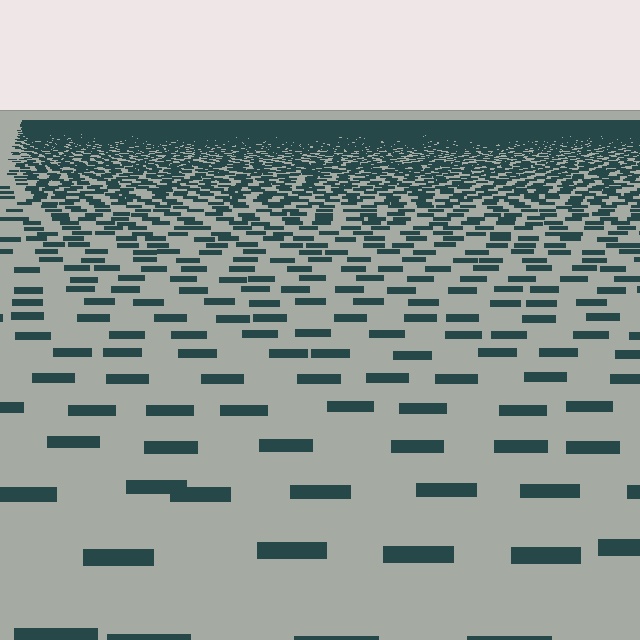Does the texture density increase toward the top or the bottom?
Density increases toward the top.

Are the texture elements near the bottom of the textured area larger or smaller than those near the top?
Larger. Near the bottom, elements are closer to the viewer and appear at a bigger on-screen size.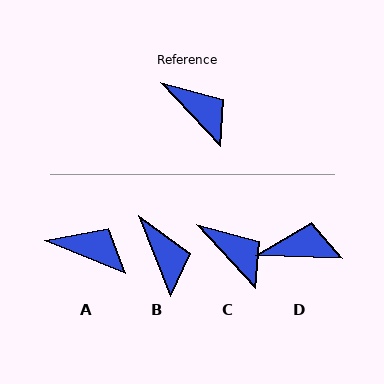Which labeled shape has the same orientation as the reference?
C.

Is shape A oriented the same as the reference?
No, it is off by about 25 degrees.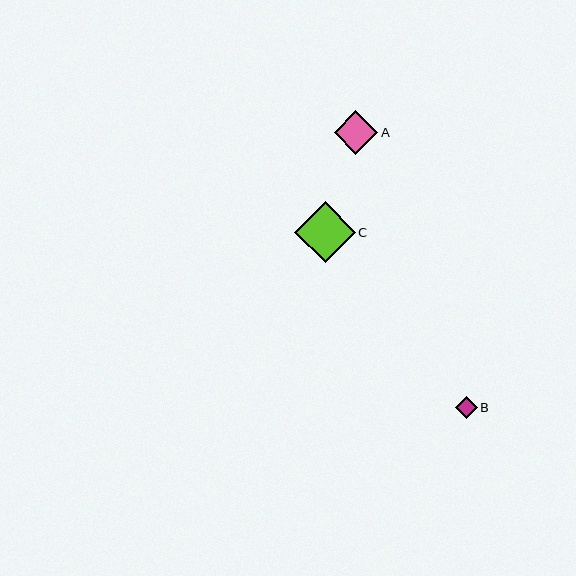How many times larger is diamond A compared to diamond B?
Diamond A is approximately 2.0 times the size of diamond B.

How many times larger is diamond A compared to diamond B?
Diamond A is approximately 2.0 times the size of diamond B.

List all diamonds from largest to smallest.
From largest to smallest: C, A, B.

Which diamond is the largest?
Diamond C is the largest with a size of approximately 60 pixels.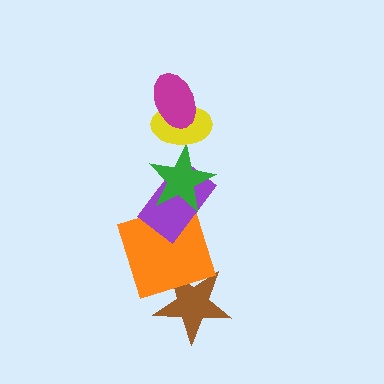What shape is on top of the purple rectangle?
The green star is on top of the purple rectangle.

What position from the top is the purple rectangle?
The purple rectangle is 4th from the top.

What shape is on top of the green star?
The yellow ellipse is on top of the green star.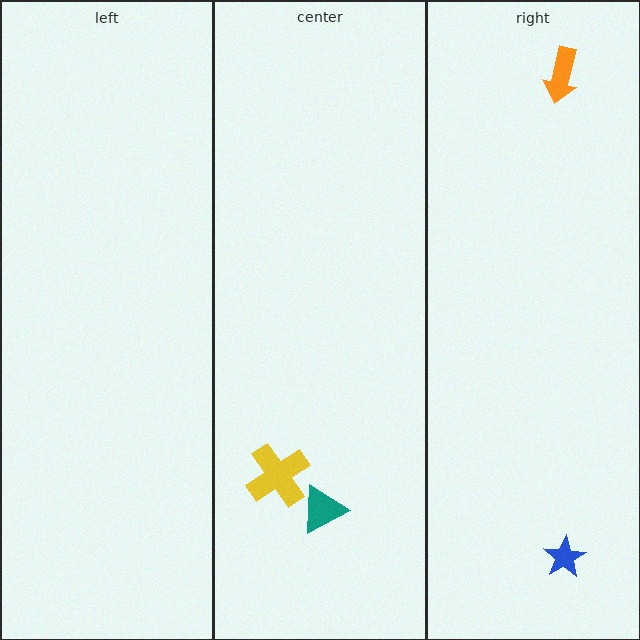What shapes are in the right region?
The orange arrow, the blue star.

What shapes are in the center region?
The yellow cross, the teal triangle.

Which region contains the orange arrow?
The right region.